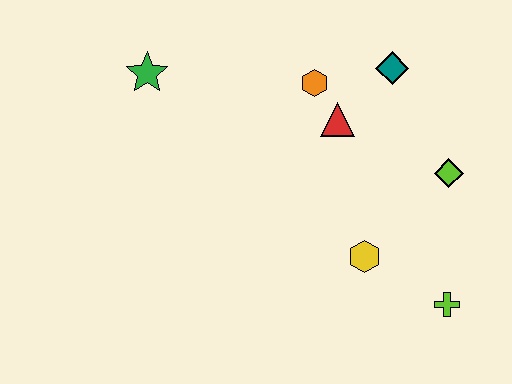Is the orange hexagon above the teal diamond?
No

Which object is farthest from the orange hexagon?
The lime cross is farthest from the orange hexagon.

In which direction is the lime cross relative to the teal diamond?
The lime cross is below the teal diamond.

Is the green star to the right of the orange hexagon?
No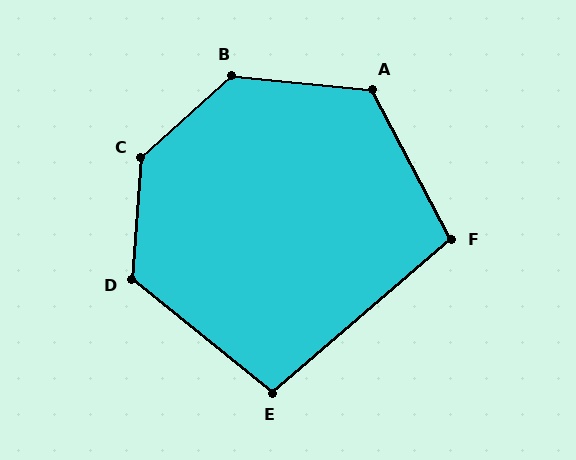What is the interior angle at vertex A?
Approximately 123 degrees (obtuse).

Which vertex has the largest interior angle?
C, at approximately 136 degrees.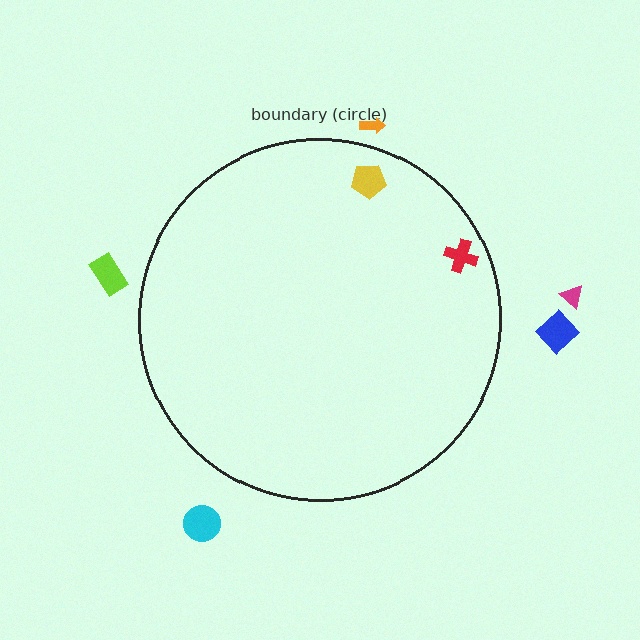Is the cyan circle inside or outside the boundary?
Outside.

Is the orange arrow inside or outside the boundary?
Outside.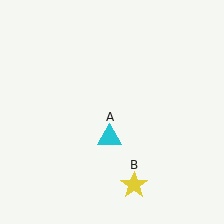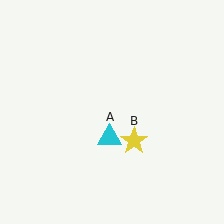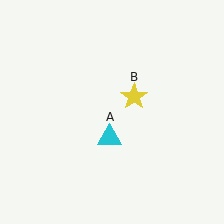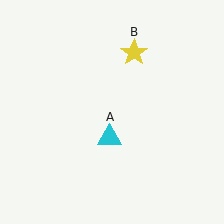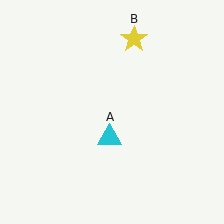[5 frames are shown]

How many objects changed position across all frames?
1 object changed position: yellow star (object B).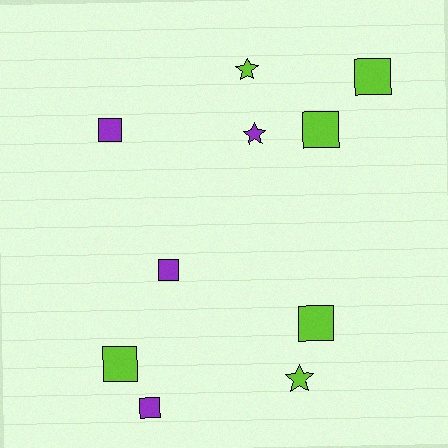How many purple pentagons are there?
There are no purple pentagons.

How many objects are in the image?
There are 10 objects.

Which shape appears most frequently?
Square, with 7 objects.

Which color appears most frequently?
Lime, with 6 objects.